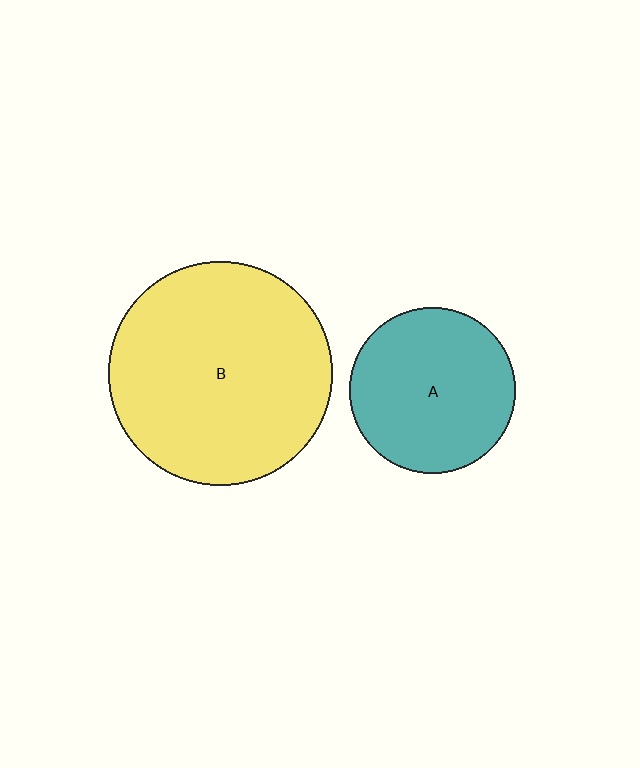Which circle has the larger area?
Circle B (yellow).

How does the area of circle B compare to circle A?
Approximately 1.8 times.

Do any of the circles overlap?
No, none of the circles overlap.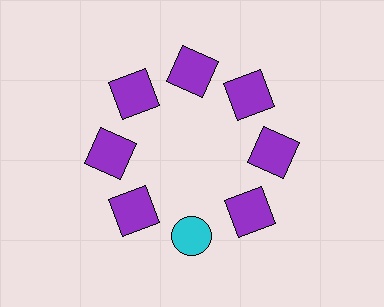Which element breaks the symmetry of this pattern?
The cyan circle at roughly the 6 o'clock position breaks the symmetry. All other shapes are purple squares.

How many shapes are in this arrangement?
There are 8 shapes arranged in a ring pattern.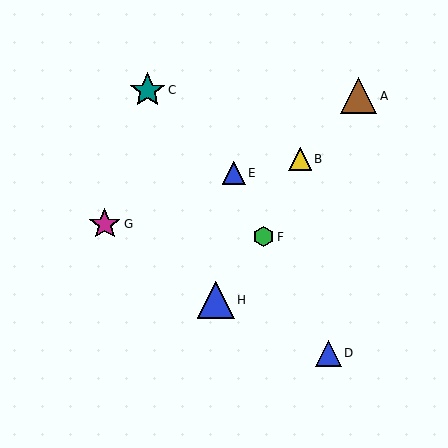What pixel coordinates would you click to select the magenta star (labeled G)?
Click at (105, 224) to select the magenta star G.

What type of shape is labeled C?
Shape C is a teal star.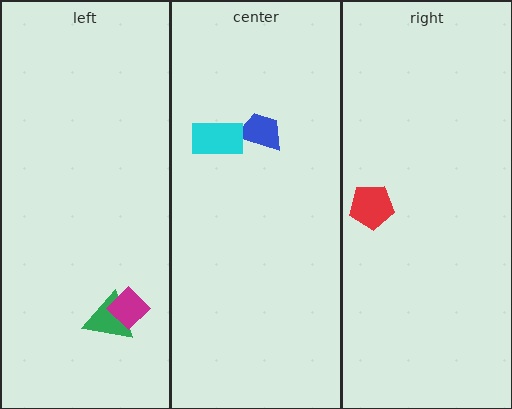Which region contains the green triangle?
The left region.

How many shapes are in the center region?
2.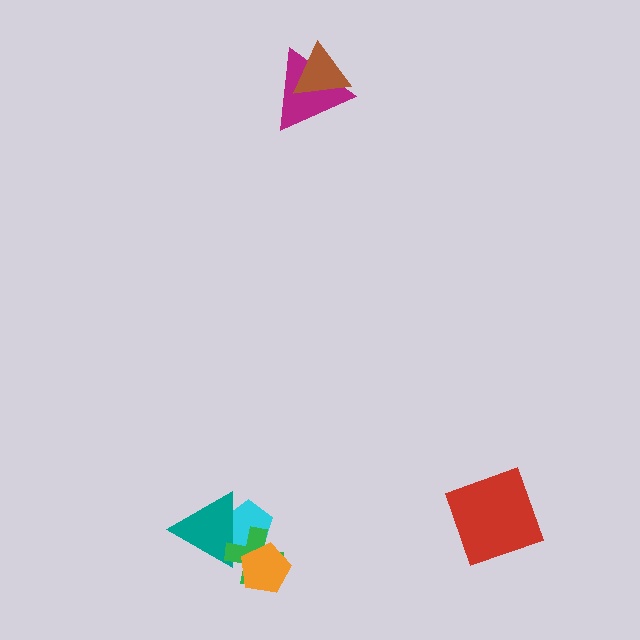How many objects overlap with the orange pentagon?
2 objects overlap with the orange pentagon.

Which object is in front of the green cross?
The orange pentagon is in front of the green cross.